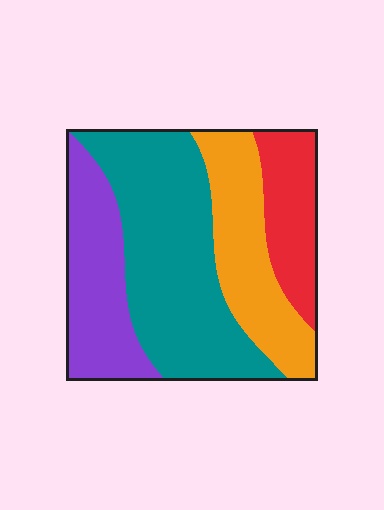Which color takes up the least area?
Red, at roughly 15%.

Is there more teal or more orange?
Teal.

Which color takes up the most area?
Teal, at roughly 40%.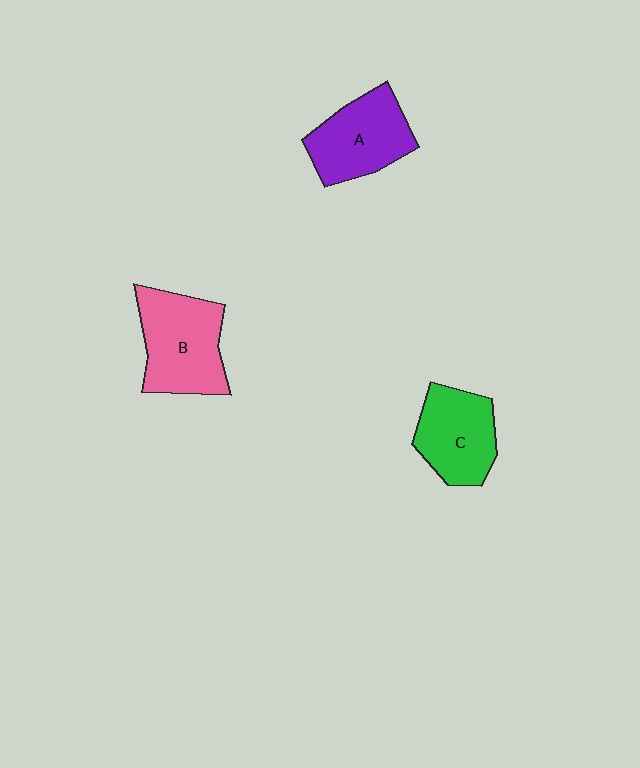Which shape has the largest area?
Shape B (pink).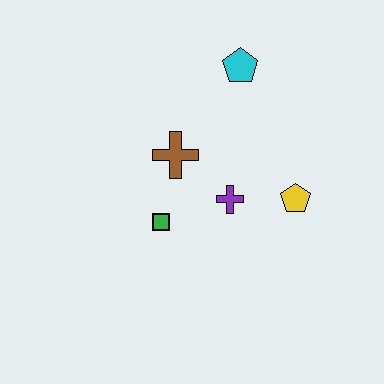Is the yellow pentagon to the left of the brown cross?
No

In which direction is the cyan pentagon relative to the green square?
The cyan pentagon is above the green square.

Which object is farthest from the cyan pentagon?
The green square is farthest from the cyan pentagon.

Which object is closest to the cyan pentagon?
The brown cross is closest to the cyan pentagon.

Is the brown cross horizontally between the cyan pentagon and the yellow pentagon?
No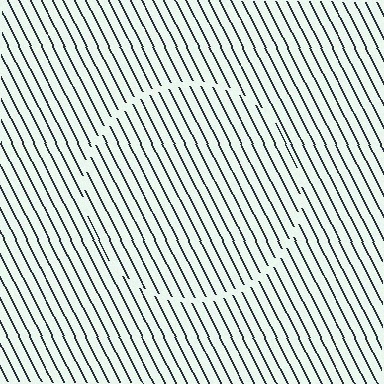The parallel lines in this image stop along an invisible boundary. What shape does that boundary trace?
An illusory circle. The interior of the shape contains the same grating, shifted by half a period — the contour is defined by the phase discontinuity where line-ends from the inner and outer gratings abut.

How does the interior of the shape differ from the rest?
The interior of the shape contains the same grating, shifted by half a period — the contour is defined by the phase discontinuity where line-ends from the inner and outer gratings abut.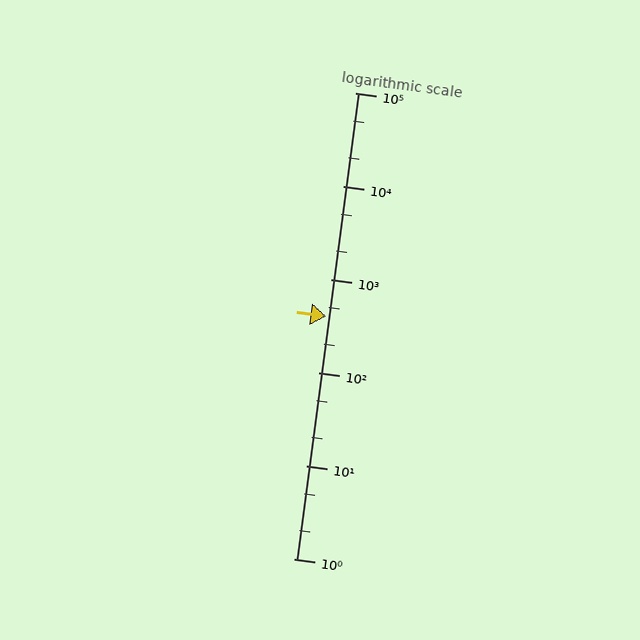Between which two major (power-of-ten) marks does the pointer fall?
The pointer is between 100 and 1000.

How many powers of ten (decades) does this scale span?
The scale spans 5 decades, from 1 to 100000.